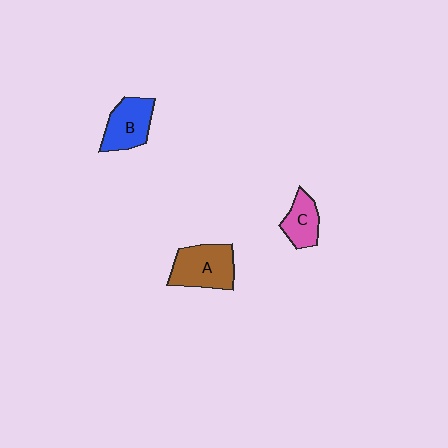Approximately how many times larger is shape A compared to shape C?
Approximately 1.6 times.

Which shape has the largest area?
Shape A (brown).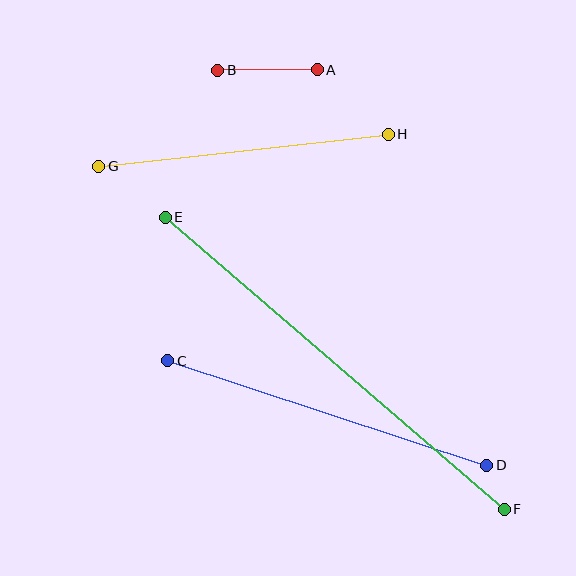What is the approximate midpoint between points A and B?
The midpoint is at approximately (268, 70) pixels.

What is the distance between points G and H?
The distance is approximately 291 pixels.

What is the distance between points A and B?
The distance is approximately 99 pixels.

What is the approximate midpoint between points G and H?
The midpoint is at approximately (243, 150) pixels.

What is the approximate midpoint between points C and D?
The midpoint is at approximately (327, 413) pixels.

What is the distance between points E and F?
The distance is approximately 448 pixels.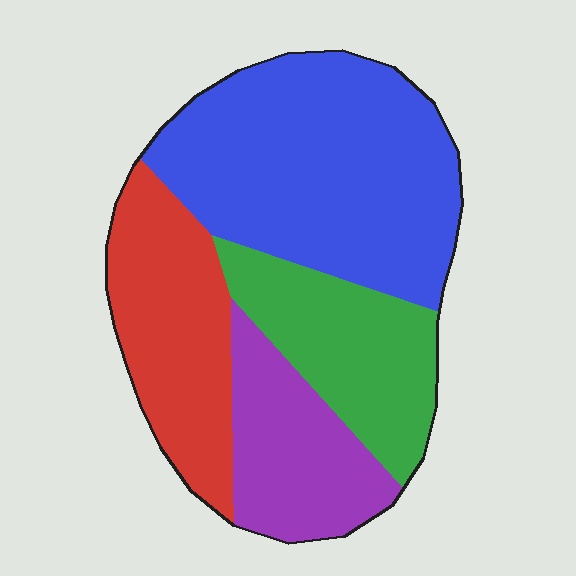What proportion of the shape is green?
Green takes up about one fifth (1/5) of the shape.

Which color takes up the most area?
Blue, at roughly 40%.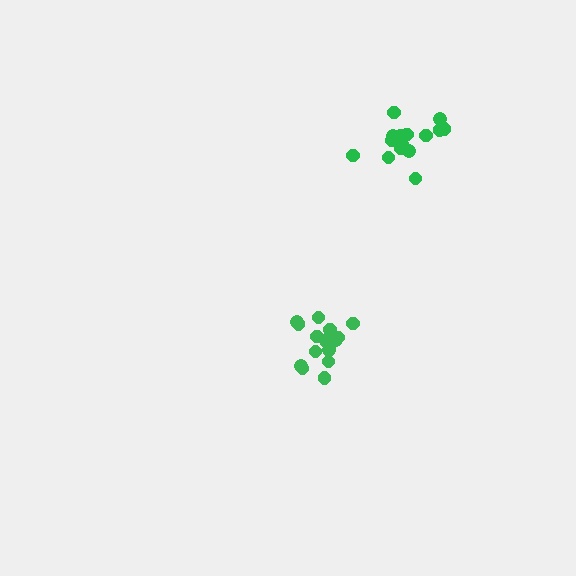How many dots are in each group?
Group 1: 17 dots, Group 2: 15 dots (32 total).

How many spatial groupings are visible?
There are 2 spatial groupings.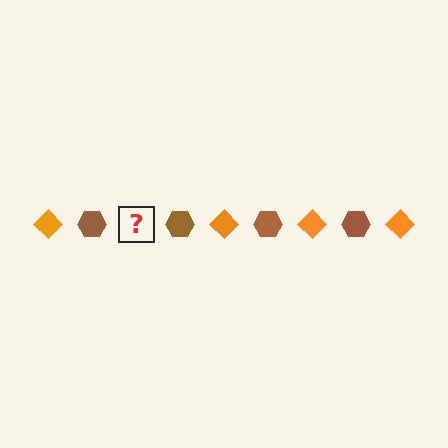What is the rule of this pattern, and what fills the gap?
The rule is that the pattern alternates between orange diamond and brown hexagon. The gap should be filled with an orange diamond.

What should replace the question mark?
The question mark should be replaced with an orange diamond.